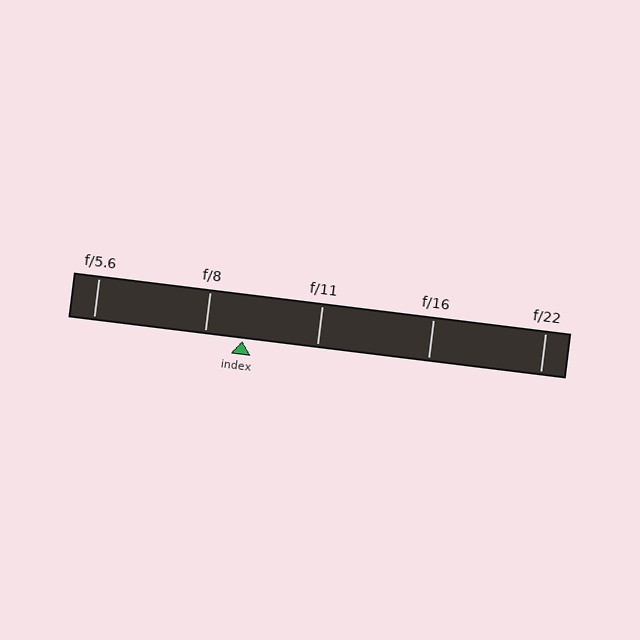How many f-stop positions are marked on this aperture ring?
There are 5 f-stop positions marked.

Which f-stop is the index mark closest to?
The index mark is closest to f/8.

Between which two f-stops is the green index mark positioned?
The index mark is between f/8 and f/11.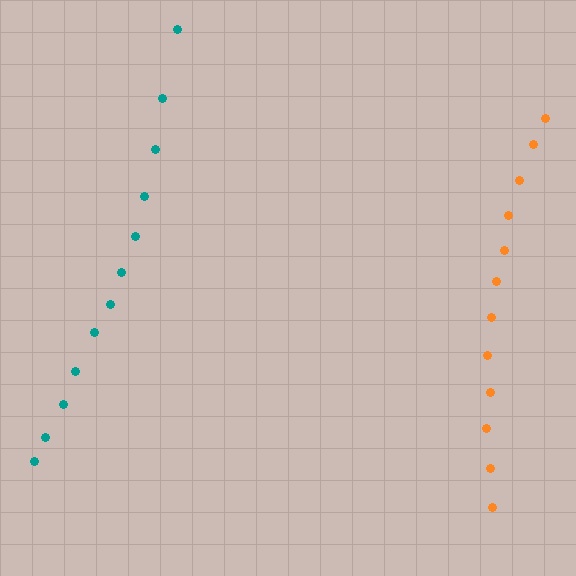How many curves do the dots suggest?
There are 2 distinct paths.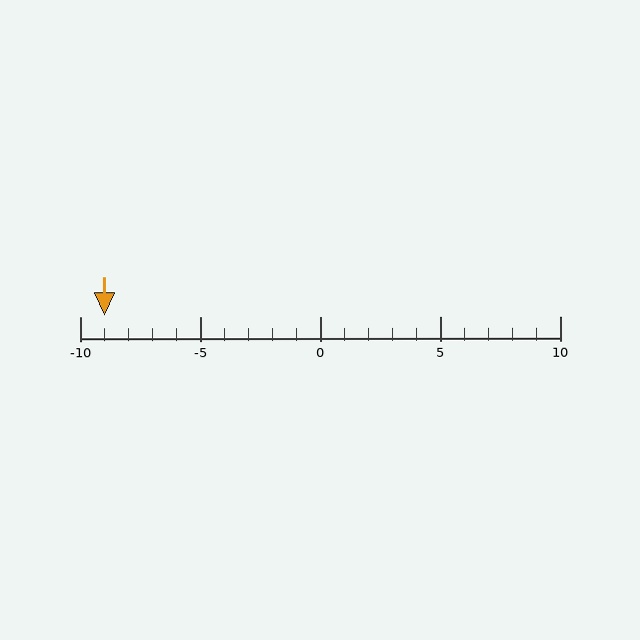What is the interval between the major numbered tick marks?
The major tick marks are spaced 5 units apart.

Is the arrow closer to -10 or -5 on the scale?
The arrow is closer to -10.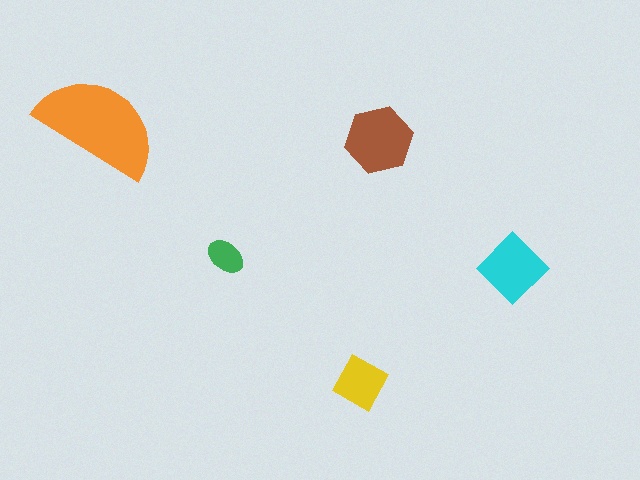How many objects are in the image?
There are 5 objects in the image.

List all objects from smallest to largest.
The green ellipse, the yellow square, the cyan diamond, the brown hexagon, the orange semicircle.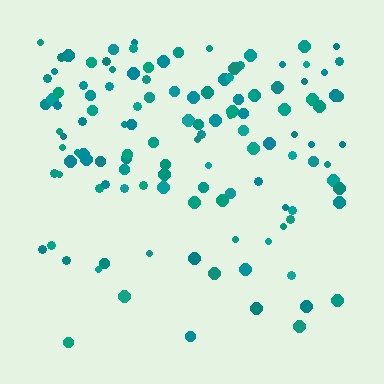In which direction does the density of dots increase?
From bottom to top, with the top side densest.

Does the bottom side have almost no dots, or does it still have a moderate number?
Still a moderate number, just noticeably fewer than the top.